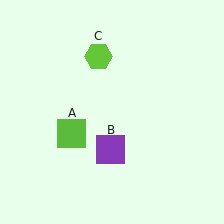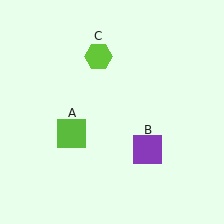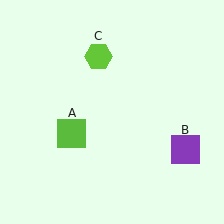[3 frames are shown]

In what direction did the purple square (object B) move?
The purple square (object B) moved right.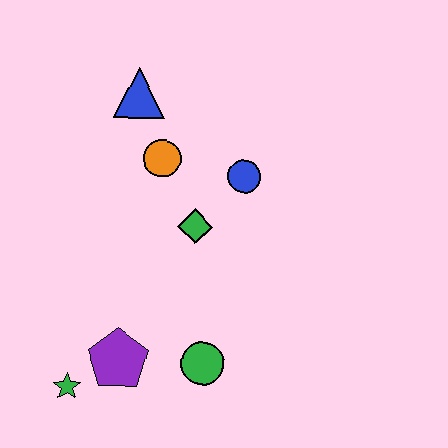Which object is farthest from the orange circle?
The green star is farthest from the orange circle.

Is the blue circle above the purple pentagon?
Yes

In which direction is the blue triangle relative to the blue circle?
The blue triangle is to the left of the blue circle.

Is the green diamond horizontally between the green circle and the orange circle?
Yes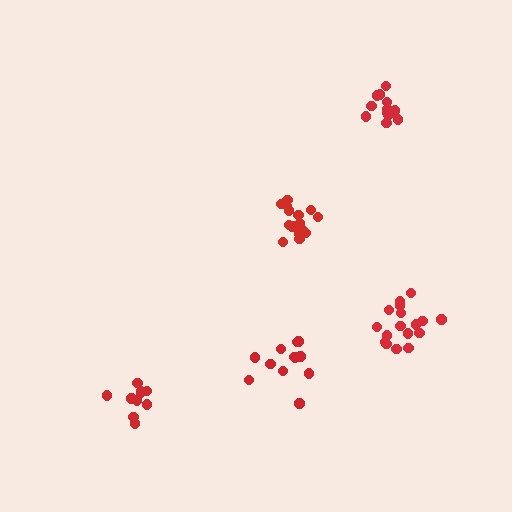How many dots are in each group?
Group 1: 12 dots, Group 2: 17 dots, Group 3: 12 dots, Group 4: 13 dots, Group 5: 17 dots (71 total).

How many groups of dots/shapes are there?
There are 5 groups.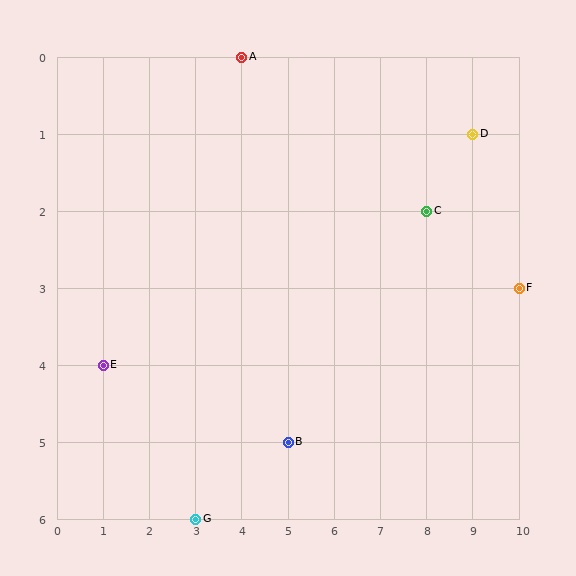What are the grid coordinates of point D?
Point D is at grid coordinates (9, 1).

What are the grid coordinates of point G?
Point G is at grid coordinates (3, 6).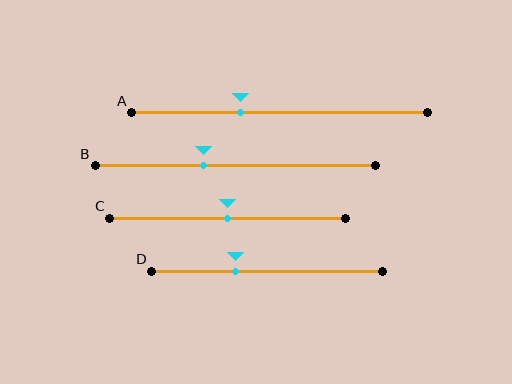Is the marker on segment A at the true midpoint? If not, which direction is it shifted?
No, the marker on segment A is shifted to the left by about 13% of the segment length.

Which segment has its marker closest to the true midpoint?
Segment C has its marker closest to the true midpoint.